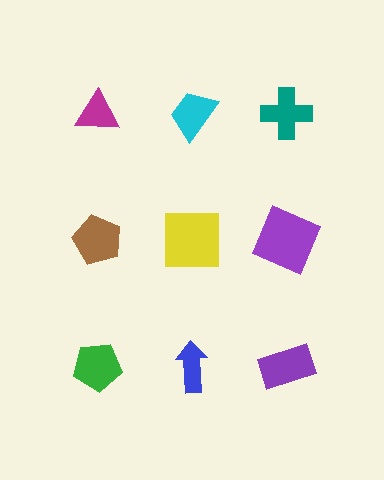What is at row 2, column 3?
A purple square.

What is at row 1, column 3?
A teal cross.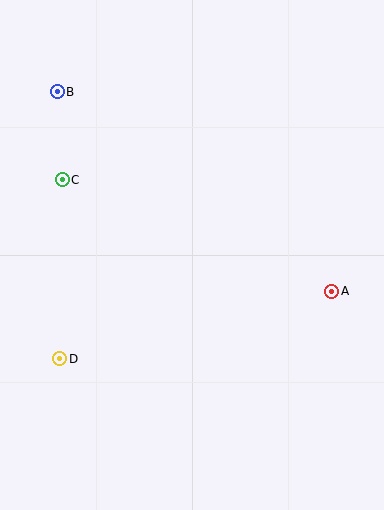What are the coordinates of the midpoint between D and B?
The midpoint between D and B is at (59, 225).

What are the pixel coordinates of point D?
Point D is at (60, 359).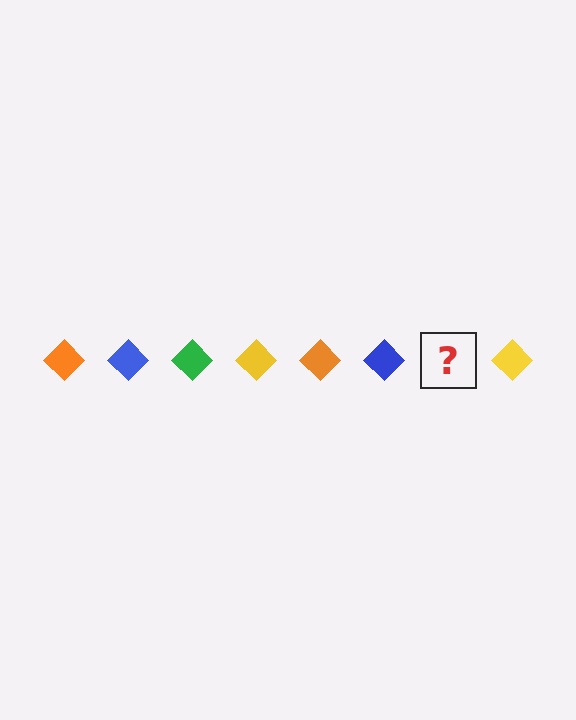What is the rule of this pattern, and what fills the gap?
The rule is that the pattern cycles through orange, blue, green, yellow diamonds. The gap should be filled with a green diamond.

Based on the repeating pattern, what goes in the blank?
The blank should be a green diamond.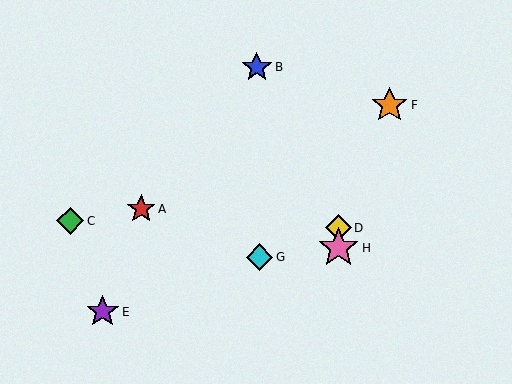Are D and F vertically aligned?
No, D is at x≈339 and F is at x≈390.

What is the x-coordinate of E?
Object E is at x≈103.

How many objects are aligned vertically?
2 objects (D, H) are aligned vertically.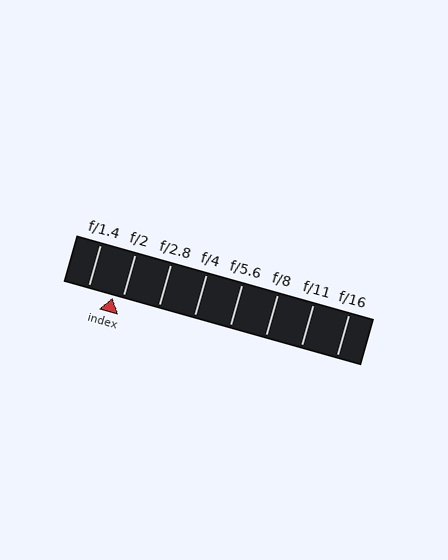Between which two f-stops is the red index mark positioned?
The index mark is between f/1.4 and f/2.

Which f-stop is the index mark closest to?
The index mark is closest to f/2.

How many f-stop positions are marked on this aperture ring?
There are 8 f-stop positions marked.